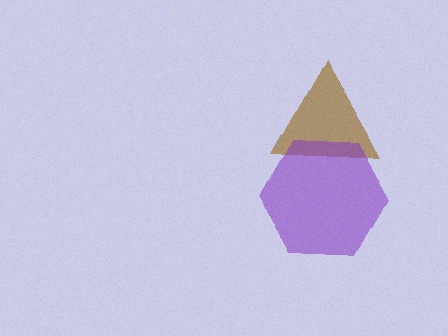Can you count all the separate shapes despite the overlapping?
Yes, there are 2 separate shapes.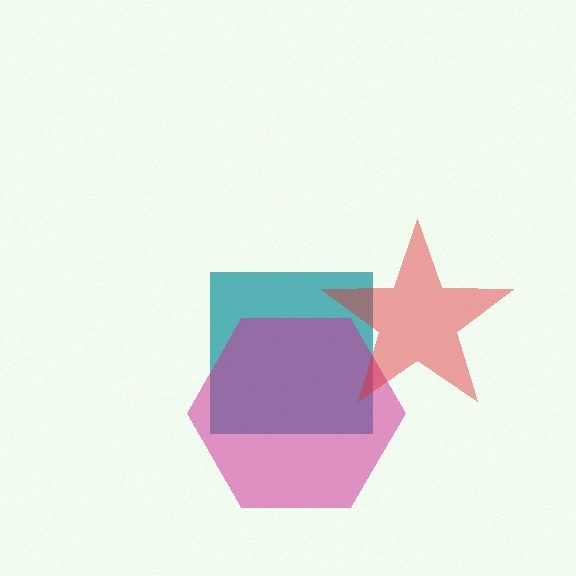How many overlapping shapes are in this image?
There are 3 overlapping shapes in the image.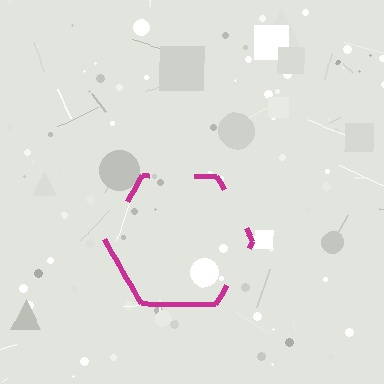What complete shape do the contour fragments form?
The contour fragments form a hexagon.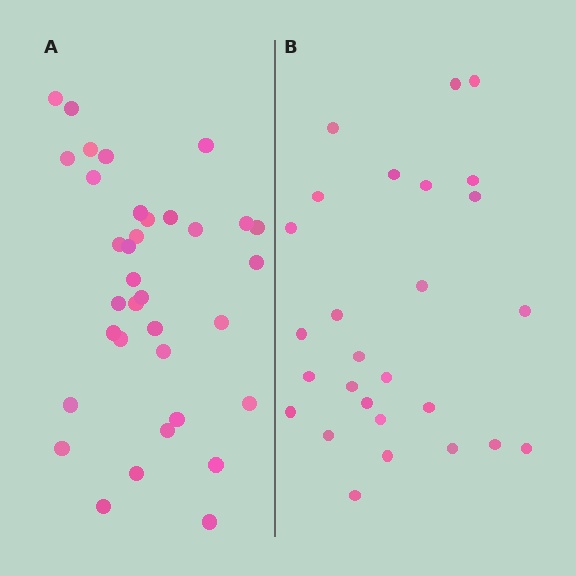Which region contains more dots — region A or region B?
Region A (the left region) has more dots.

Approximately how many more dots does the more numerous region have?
Region A has roughly 8 or so more dots than region B.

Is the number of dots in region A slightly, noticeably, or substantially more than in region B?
Region A has noticeably more, but not dramatically so. The ratio is roughly 1.3 to 1.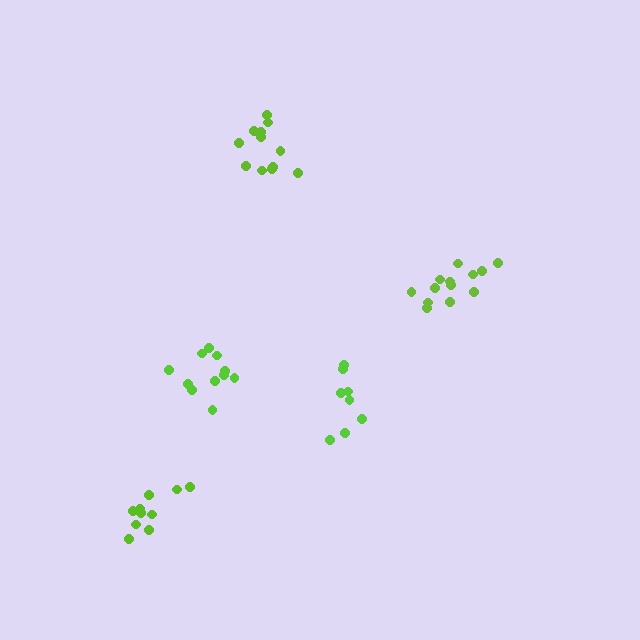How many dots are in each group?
Group 1: 10 dots, Group 2: 8 dots, Group 3: 11 dots, Group 4: 12 dots, Group 5: 13 dots (54 total).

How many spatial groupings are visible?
There are 5 spatial groupings.